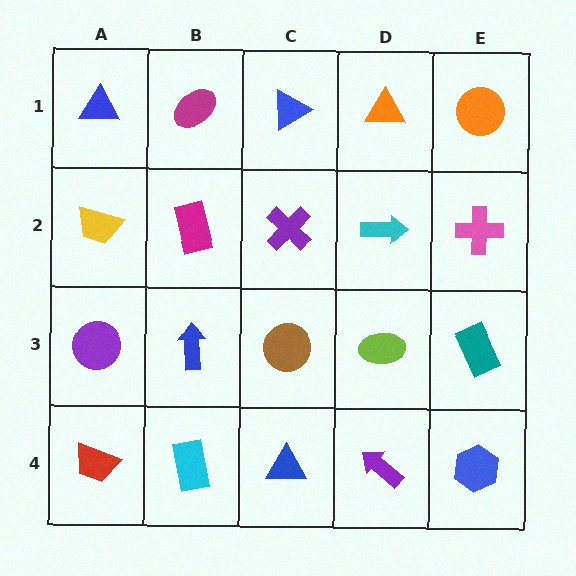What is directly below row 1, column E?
A pink cross.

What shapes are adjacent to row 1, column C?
A purple cross (row 2, column C), a magenta ellipse (row 1, column B), an orange triangle (row 1, column D).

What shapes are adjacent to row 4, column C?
A brown circle (row 3, column C), a cyan rectangle (row 4, column B), a purple arrow (row 4, column D).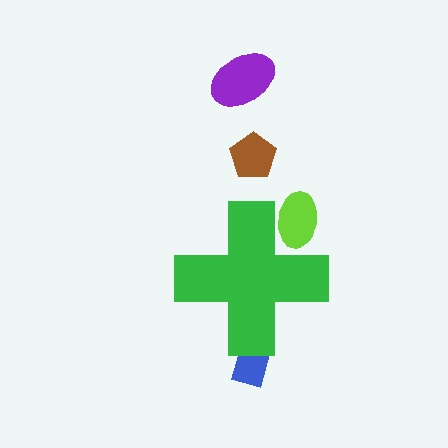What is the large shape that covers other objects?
A green cross.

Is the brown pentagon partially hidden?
No, the brown pentagon is fully visible.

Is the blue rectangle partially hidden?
Yes, the blue rectangle is partially hidden behind the green cross.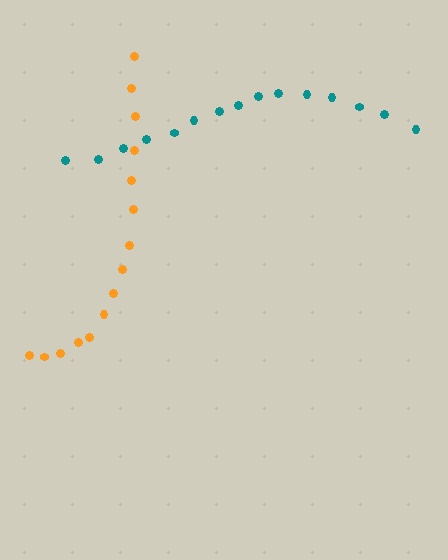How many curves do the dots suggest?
There are 2 distinct paths.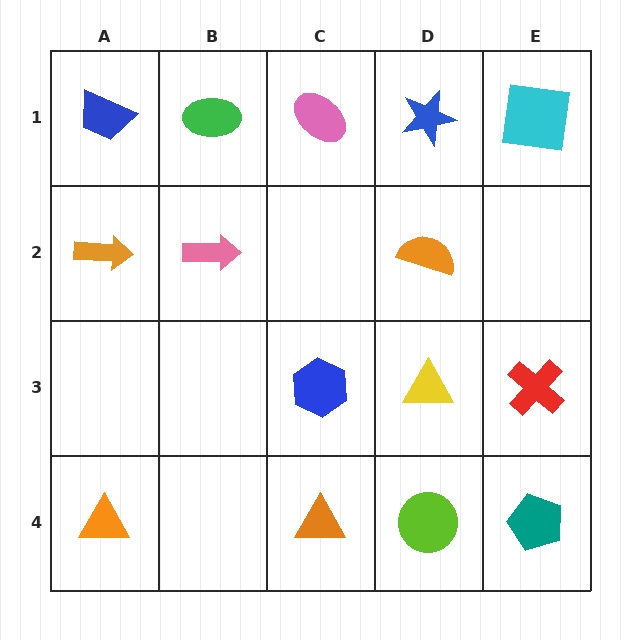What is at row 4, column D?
A lime circle.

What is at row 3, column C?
A blue hexagon.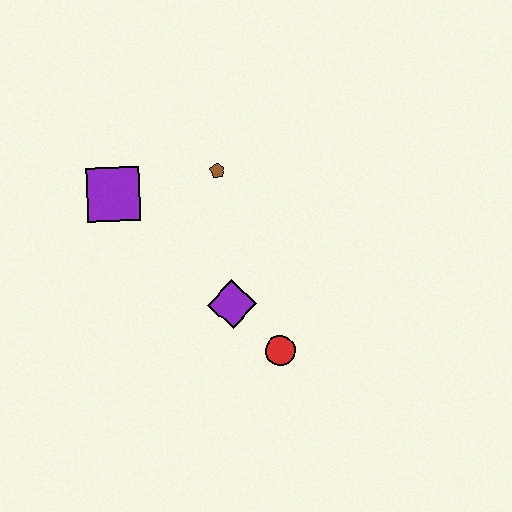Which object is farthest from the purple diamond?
The purple square is farthest from the purple diamond.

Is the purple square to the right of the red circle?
No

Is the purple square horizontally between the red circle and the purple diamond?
No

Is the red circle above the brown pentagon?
No